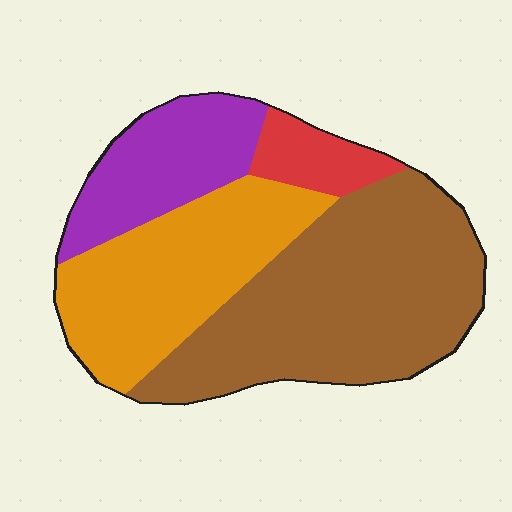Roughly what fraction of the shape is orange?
Orange covers around 30% of the shape.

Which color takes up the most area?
Brown, at roughly 45%.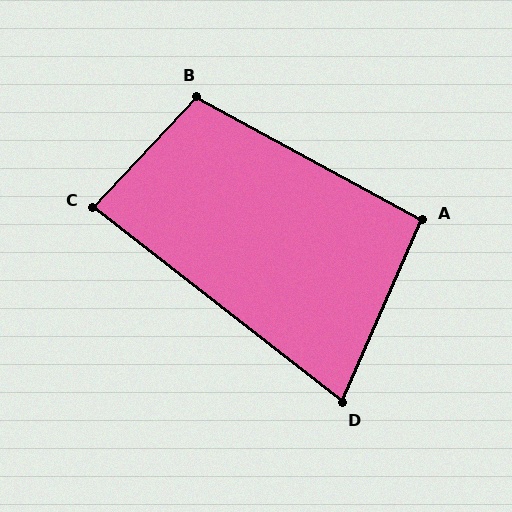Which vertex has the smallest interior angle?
D, at approximately 75 degrees.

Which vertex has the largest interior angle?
B, at approximately 105 degrees.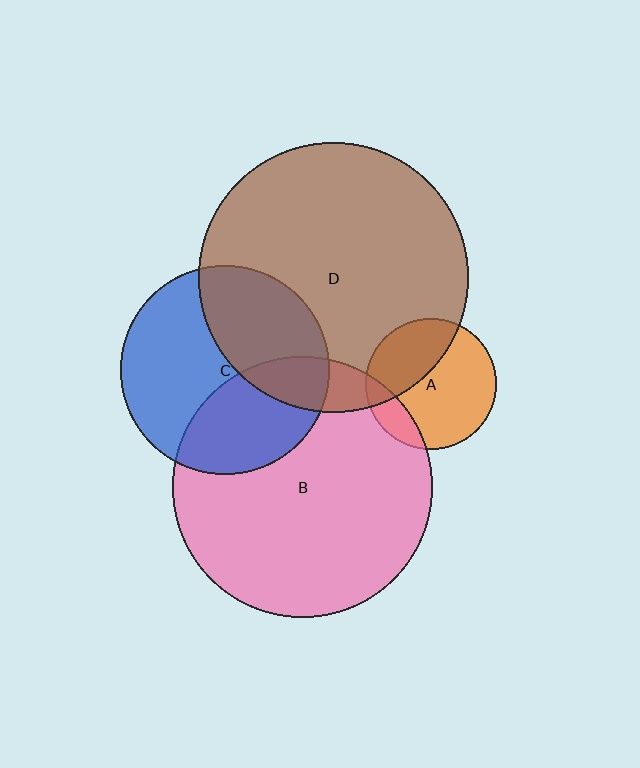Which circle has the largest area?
Circle D (brown).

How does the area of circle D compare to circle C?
Approximately 1.7 times.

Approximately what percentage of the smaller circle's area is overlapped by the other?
Approximately 10%.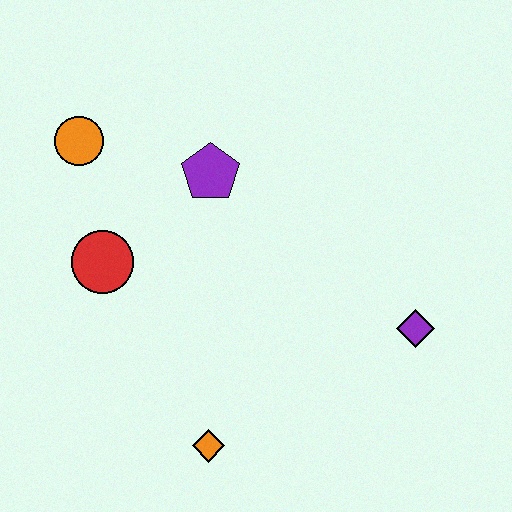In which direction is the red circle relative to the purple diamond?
The red circle is to the left of the purple diamond.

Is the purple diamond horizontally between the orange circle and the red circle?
No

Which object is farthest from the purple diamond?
The orange circle is farthest from the purple diamond.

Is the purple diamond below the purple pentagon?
Yes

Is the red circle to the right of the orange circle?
Yes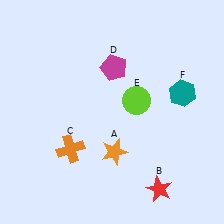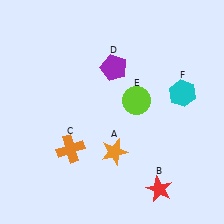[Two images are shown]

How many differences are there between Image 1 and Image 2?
There are 2 differences between the two images.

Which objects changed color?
D changed from magenta to purple. F changed from teal to cyan.